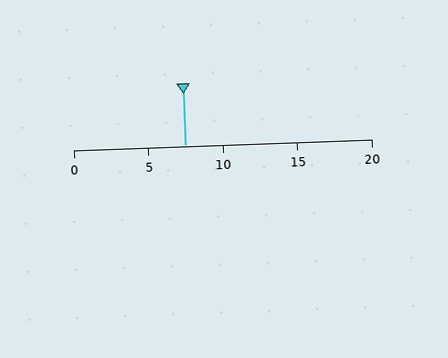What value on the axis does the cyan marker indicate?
The marker indicates approximately 7.5.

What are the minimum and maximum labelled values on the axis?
The axis runs from 0 to 20.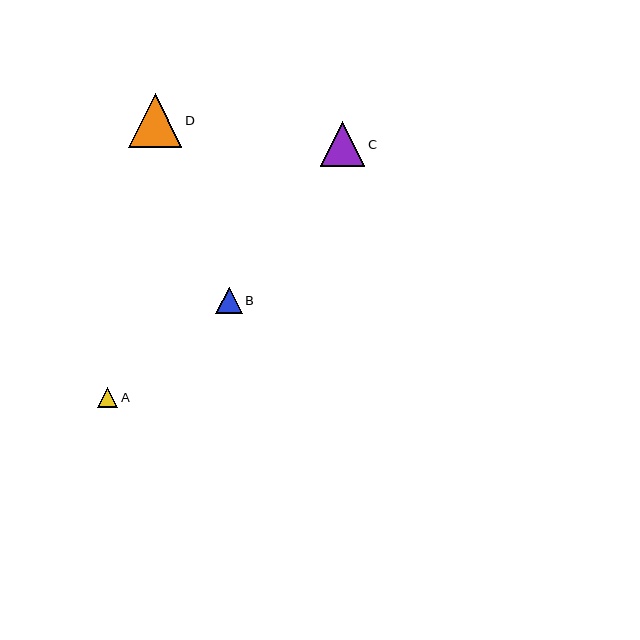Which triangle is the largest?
Triangle D is the largest with a size of approximately 54 pixels.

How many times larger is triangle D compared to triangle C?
Triangle D is approximately 1.2 times the size of triangle C.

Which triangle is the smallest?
Triangle A is the smallest with a size of approximately 20 pixels.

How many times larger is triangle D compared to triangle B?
Triangle D is approximately 2.0 times the size of triangle B.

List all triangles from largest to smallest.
From largest to smallest: D, C, B, A.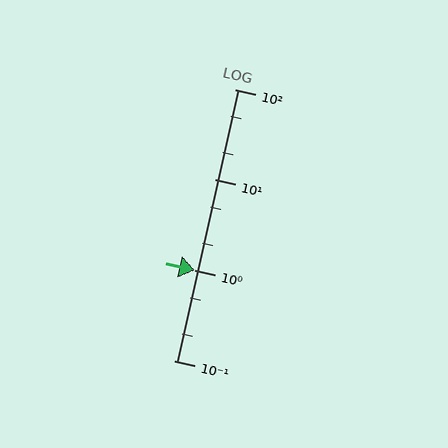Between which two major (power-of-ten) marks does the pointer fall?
The pointer is between 1 and 10.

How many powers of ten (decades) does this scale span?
The scale spans 3 decades, from 0.1 to 100.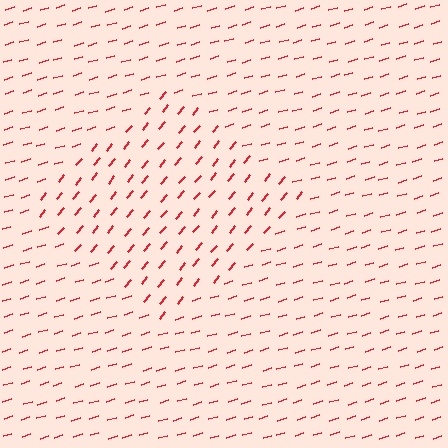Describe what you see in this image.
The image is filled with small red line segments. A diamond region in the image has lines oriented differently from the surrounding lines, creating a visible texture boundary.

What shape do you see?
I see a diamond.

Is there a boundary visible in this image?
Yes, there is a texture boundary formed by a change in line orientation.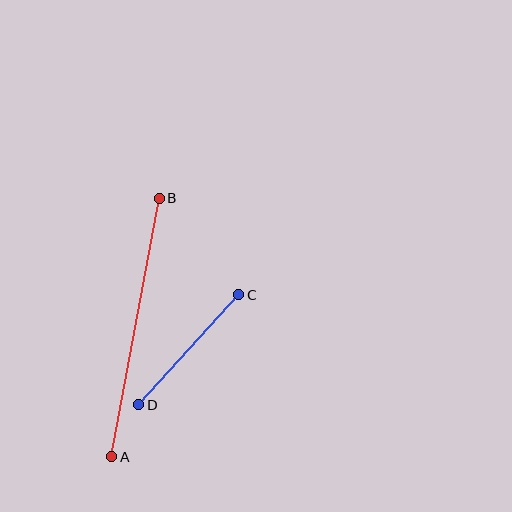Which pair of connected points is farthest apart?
Points A and B are farthest apart.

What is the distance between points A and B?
The distance is approximately 263 pixels.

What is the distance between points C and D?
The distance is approximately 149 pixels.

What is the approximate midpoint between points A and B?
The midpoint is at approximately (136, 328) pixels.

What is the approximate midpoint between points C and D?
The midpoint is at approximately (189, 350) pixels.